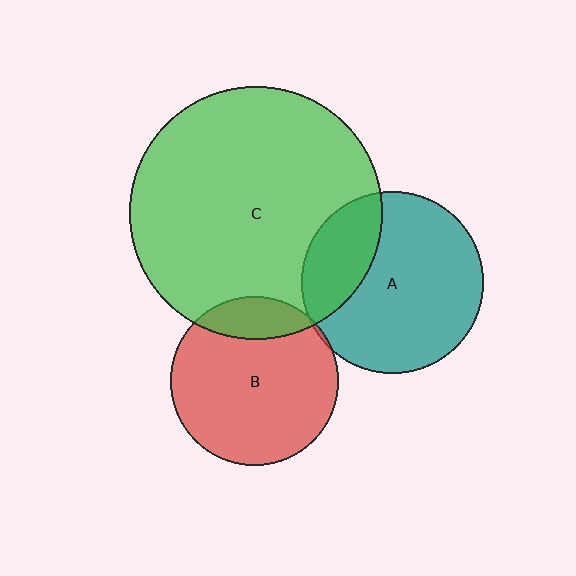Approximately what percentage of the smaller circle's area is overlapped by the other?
Approximately 25%.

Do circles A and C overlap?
Yes.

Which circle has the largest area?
Circle C (green).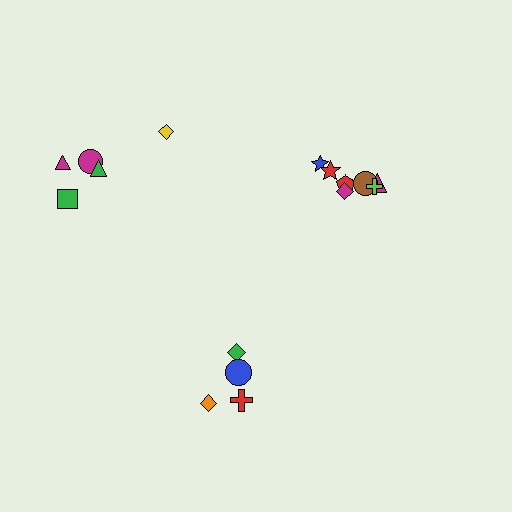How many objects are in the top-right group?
There are 8 objects.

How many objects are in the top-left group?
There are 5 objects.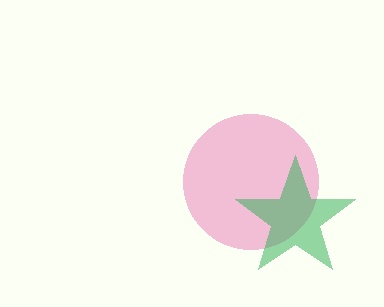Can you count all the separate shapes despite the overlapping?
Yes, there are 2 separate shapes.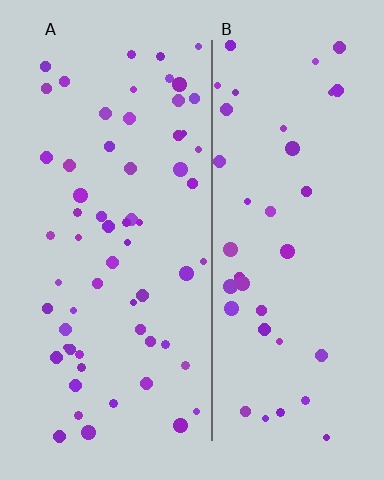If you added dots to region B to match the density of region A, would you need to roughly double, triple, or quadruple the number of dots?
Approximately double.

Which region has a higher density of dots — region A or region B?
A (the left).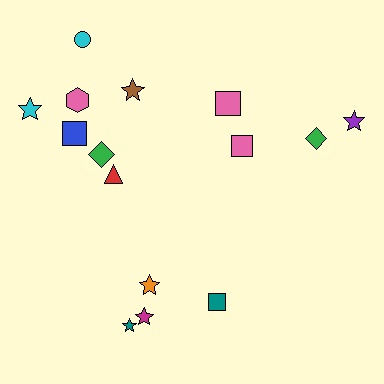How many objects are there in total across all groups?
There are 15 objects.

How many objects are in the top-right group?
There are 4 objects.